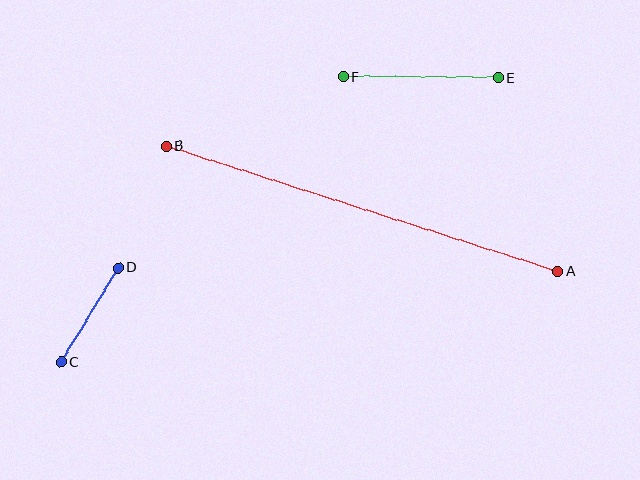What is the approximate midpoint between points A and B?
The midpoint is at approximately (362, 209) pixels.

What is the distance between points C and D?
The distance is approximately 110 pixels.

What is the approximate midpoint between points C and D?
The midpoint is at approximately (89, 315) pixels.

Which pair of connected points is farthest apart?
Points A and B are farthest apart.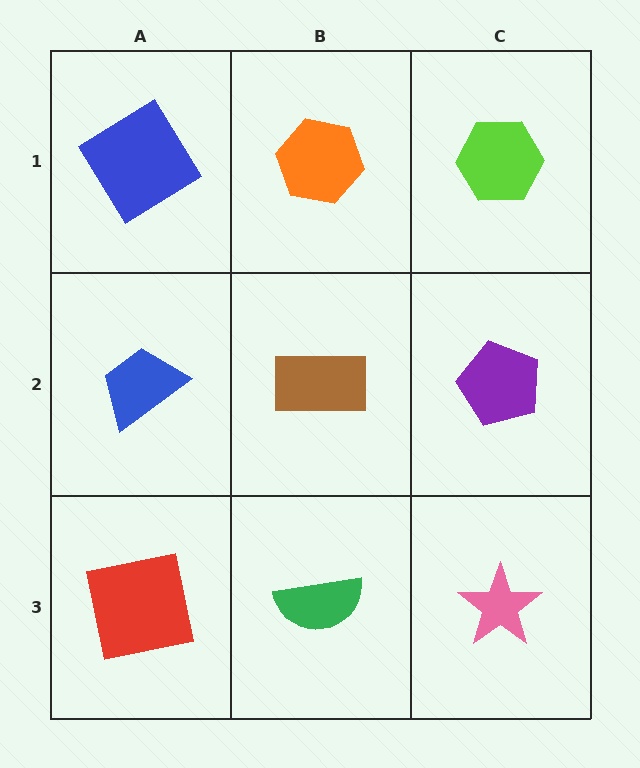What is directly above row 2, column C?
A lime hexagon.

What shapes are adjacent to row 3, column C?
A purple pentagon (row 2, column C), a green semicircle (row 3, column B).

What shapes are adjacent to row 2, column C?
A lime hexagon (row 1, column C), a pink star (row 3, column C), a brown rectangle (row 2, column B).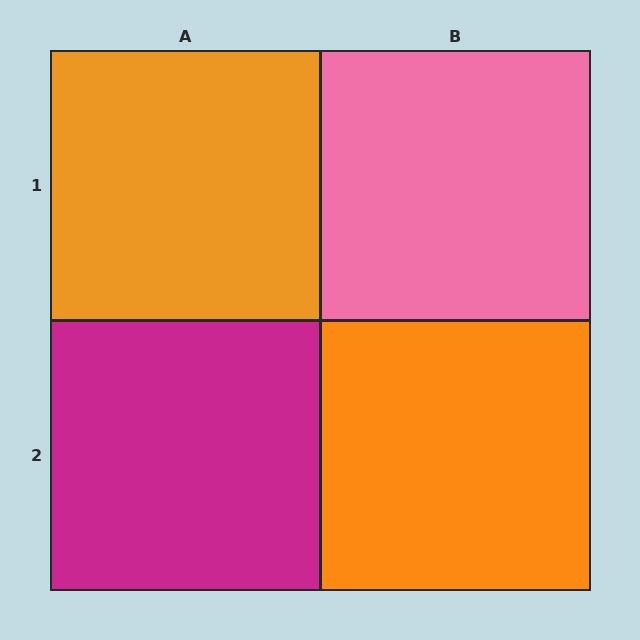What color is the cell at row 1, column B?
Pink.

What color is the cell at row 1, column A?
Orange.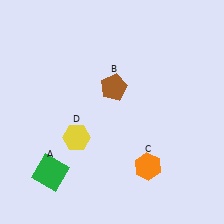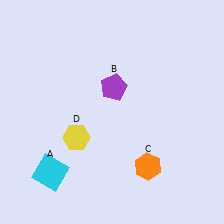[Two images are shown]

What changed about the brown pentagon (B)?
In Image 1, B is brown. In Image 2, it changed to purple.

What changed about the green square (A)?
In Image 1, A is green. In Image 2, it changed to cyan.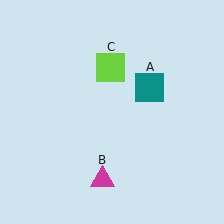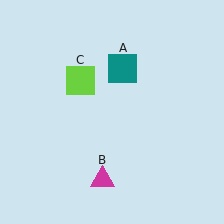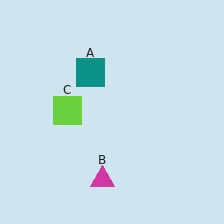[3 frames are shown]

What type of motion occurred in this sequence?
The teal square (object A), lime square (object C) rotated counterclockwise around the center of the scene.